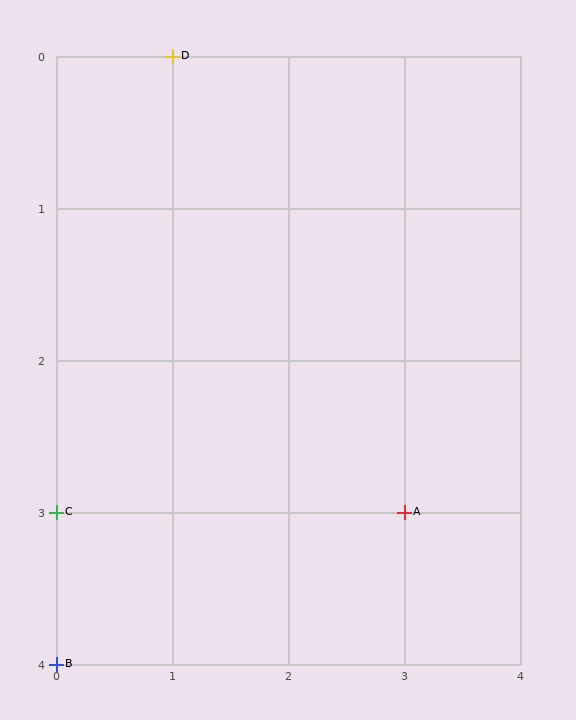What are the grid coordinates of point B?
Point B is at grid coordinates (0, 4).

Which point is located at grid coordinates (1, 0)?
Point D is at (1, 0).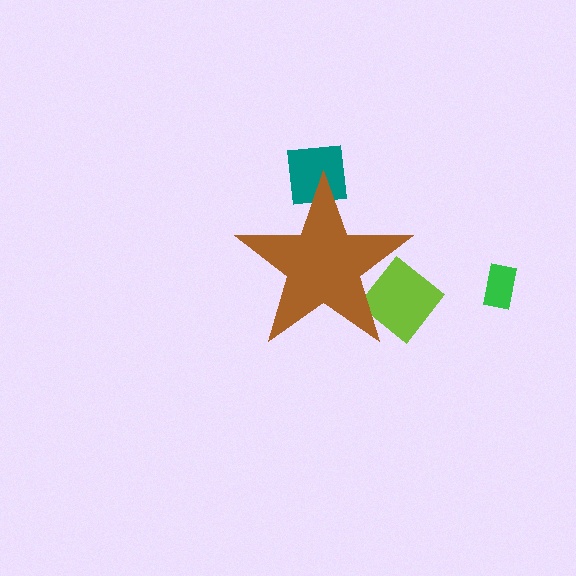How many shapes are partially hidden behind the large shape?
2 shapes are partially hidden.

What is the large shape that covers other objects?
A brown star.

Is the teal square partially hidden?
Yes, the teal square is partially hidden behind the brown star.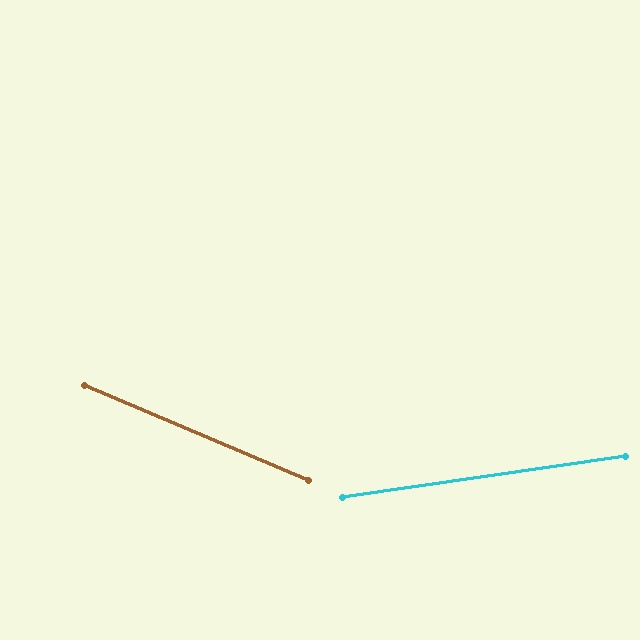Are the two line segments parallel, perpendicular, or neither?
Neither parallel nor perpendicular — they differ by about 31°.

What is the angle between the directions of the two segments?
Approximately 31 degrees.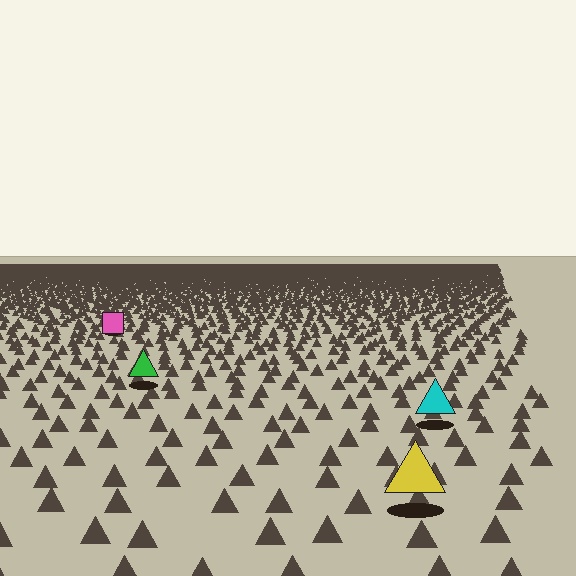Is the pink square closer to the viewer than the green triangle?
No. The green triangle is closer — you can tell from the texture gradient: the ground texture is coarser near it.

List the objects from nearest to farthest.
From nearest to farthest: the yellow triangle, the cyan triangle, the green triangle, the pink square.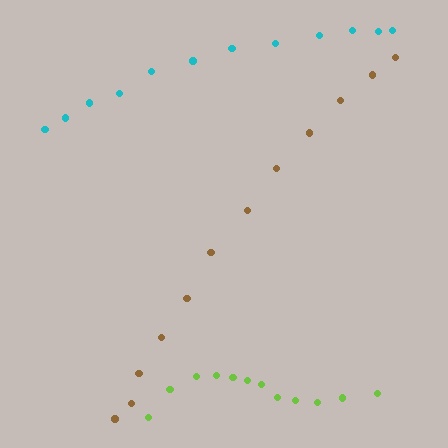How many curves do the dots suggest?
There are 3 distinct paths.